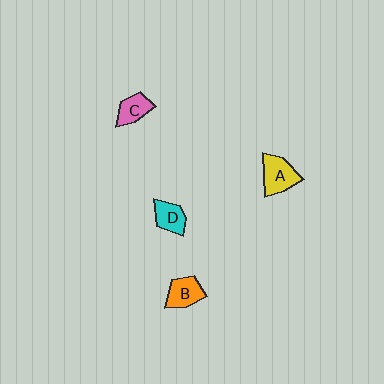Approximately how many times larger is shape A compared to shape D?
Approximately 1.4 times.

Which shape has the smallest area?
Shape D (cyan).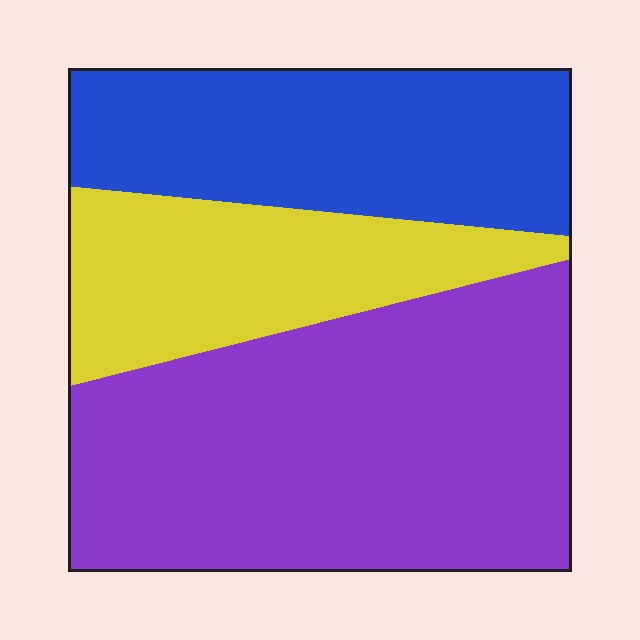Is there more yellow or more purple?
Purple.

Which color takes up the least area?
Yellow, at roughly 20%.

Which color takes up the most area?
Purple, at roughly 50%.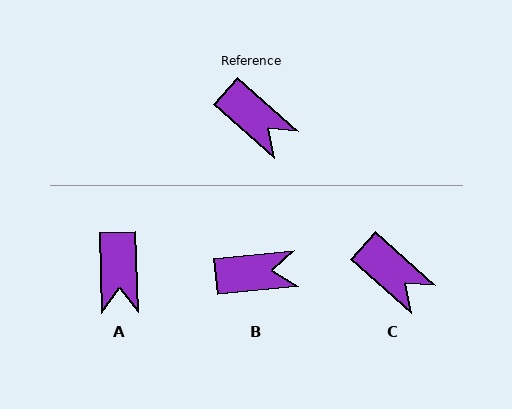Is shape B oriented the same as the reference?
No, it is off by about 47 degrees.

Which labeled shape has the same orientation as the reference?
C.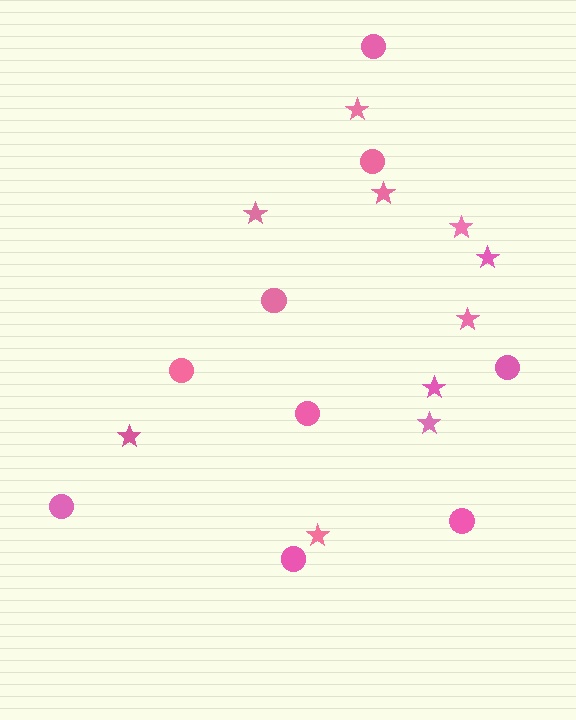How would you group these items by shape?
There are 2 groups: one group of stars (10) and one group of circles (9).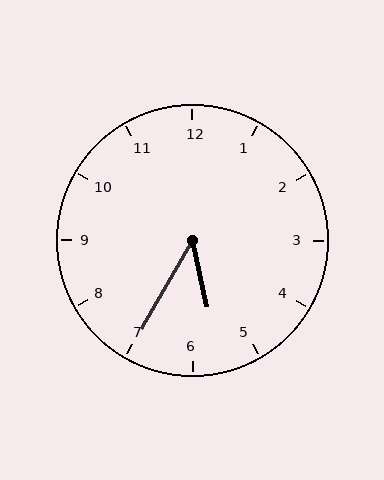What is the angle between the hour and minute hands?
Approximately 42 degrees.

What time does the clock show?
5:35.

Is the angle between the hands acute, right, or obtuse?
It is acute.